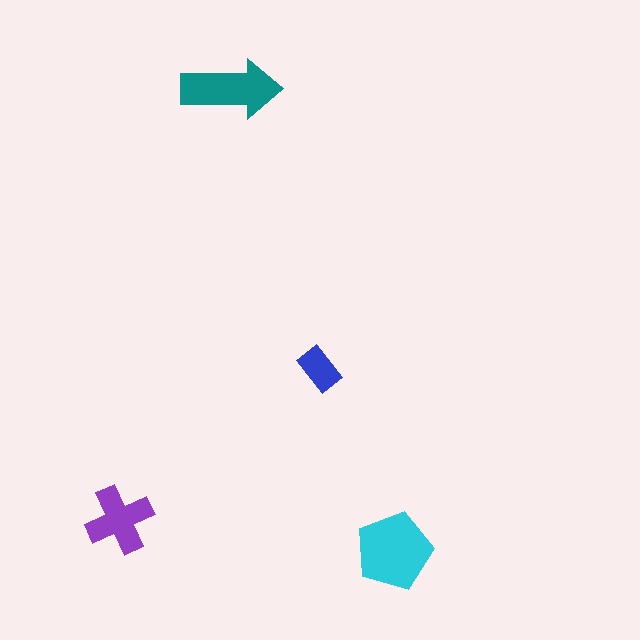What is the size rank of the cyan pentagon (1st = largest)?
1st.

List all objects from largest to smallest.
The cyan pentagon, the teal arrow, the purple cross, the blue rectangle.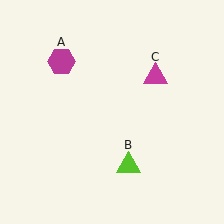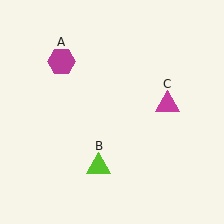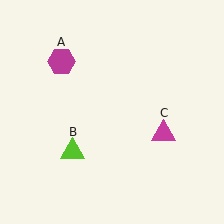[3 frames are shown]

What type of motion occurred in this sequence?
The lime triangle (object B), magenta triangle (object C) rotated clockwise around the center of the scene.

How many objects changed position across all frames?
2 objects changed position: lime triangle (object B), magenta triangle (object C).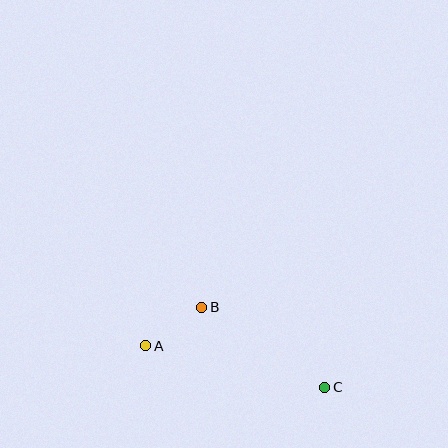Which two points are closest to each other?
Points A and B are closest to each other.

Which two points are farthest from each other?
Points A and C are farthest from each other.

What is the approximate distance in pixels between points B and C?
The distance between B and C is approximately 147 pixels.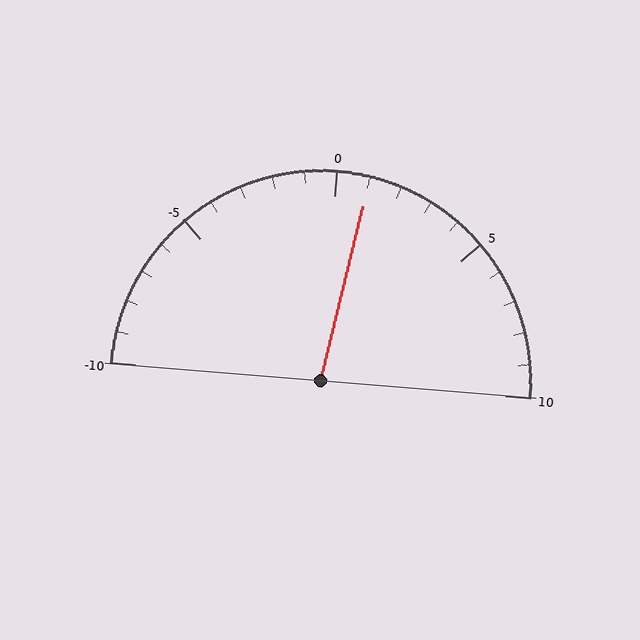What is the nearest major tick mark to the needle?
The nearest major tick mark is 0.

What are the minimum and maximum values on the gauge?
The gauge ranges from -10 to 10.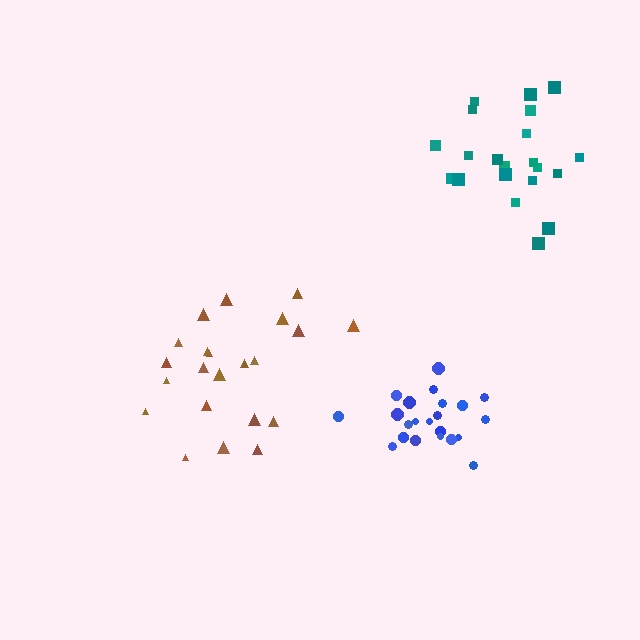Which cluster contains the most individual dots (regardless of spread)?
Blue (23).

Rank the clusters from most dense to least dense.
blue, teal, brown.